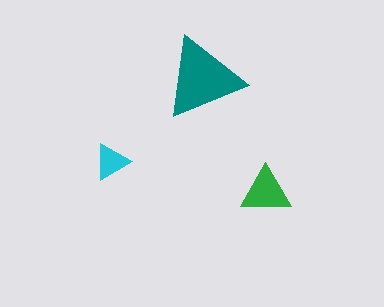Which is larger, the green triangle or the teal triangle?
The teal one.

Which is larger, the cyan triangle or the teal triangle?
The teal one.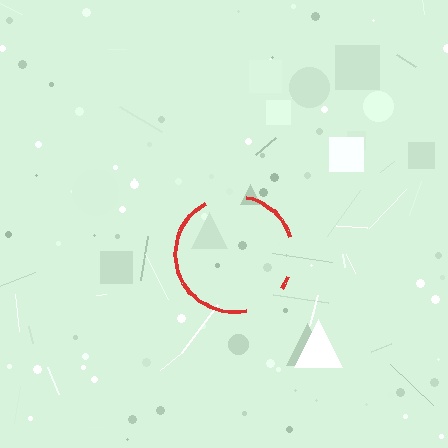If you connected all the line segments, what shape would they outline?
They would outline a circle.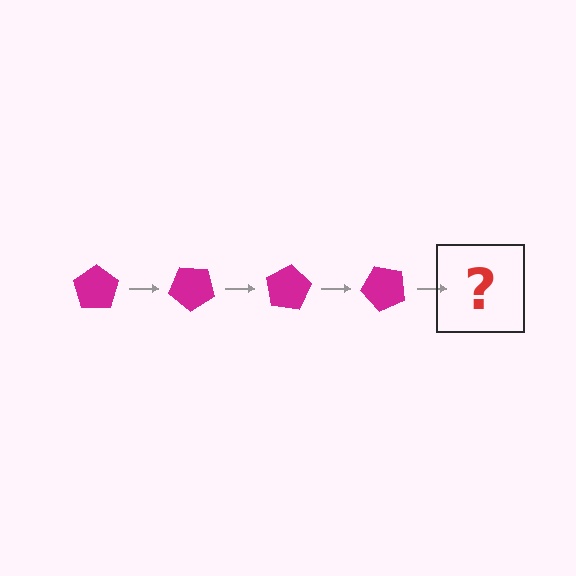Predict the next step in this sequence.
The next step is a magenta pentagon rotated 160 degrees.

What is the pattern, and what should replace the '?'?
The pattern is that the pentagon rotates 40 degrees each step. The '?' should be a magenta pentagon rotated 160 degrees.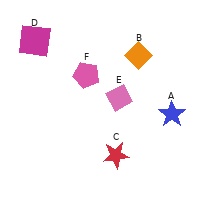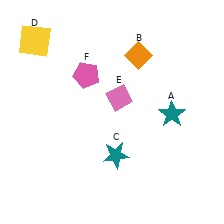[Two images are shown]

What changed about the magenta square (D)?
In Image 1, D is magenta. In Image 2, it changed to yellow.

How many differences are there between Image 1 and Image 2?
There are 3 differences between the two images.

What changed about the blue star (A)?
In Image 1, A is blue. In Image 2, it changed to teal.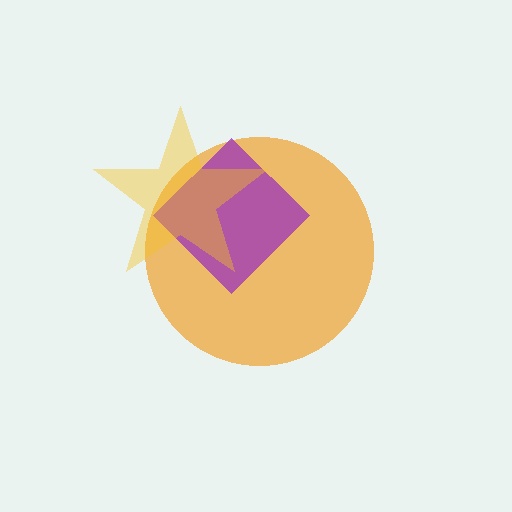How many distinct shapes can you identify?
There are 3 distinct shapes: an orange circle, a purple diamond, a yellow star.